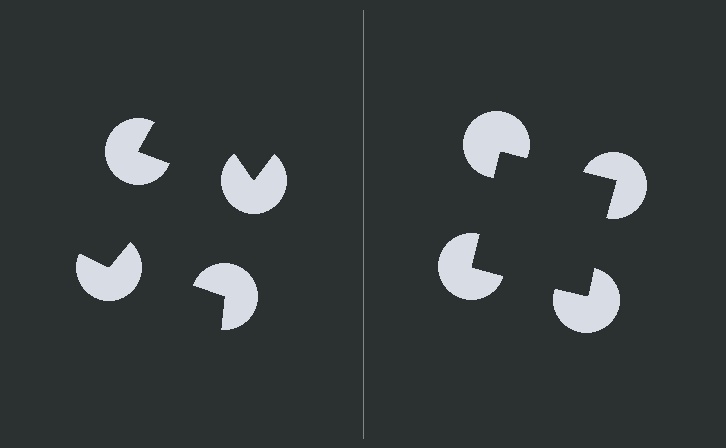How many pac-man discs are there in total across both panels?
8 — 4 on each side.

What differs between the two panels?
The pac-man discs are positioned identically on both sides; only the wedge orientations differ. On the right they align to a square; on the left they are misaligned.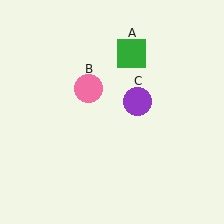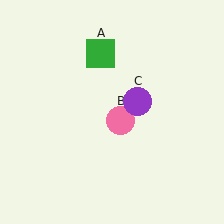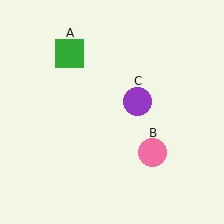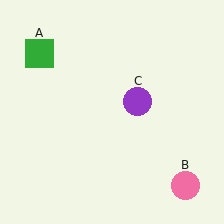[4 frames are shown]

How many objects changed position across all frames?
2 objects changed position: green square (object A), pink circle (object B).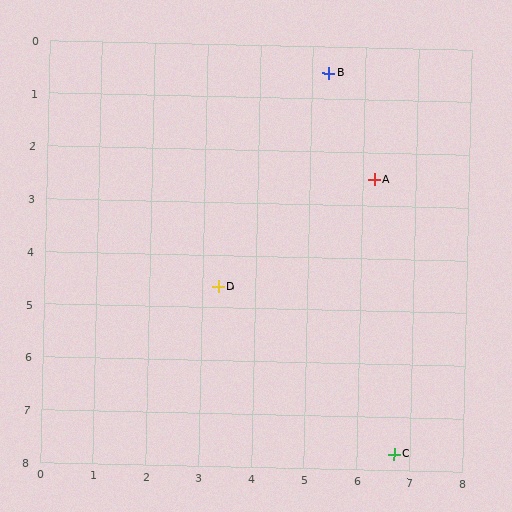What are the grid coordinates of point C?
Point C is at approximately (6.7, 7.7).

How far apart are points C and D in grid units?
Points C and D are about 4.6 grid units apart.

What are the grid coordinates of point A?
Point A is at approximately (6.2, 2.5).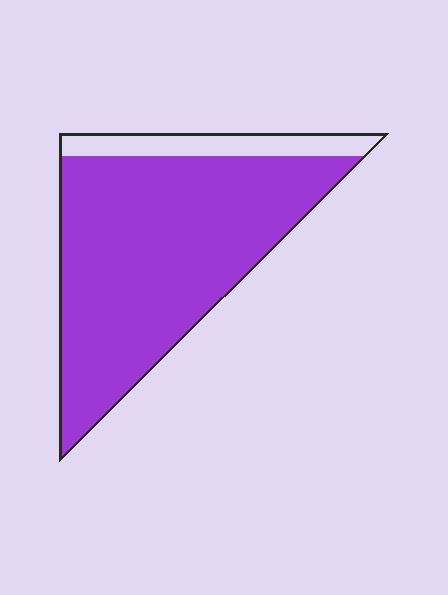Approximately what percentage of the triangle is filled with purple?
Approximately 85%.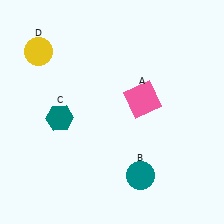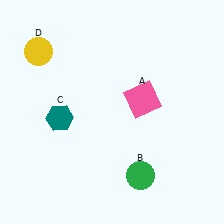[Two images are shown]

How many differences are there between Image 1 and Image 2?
There is 1 difference between the two images.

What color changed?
The circle (B) changed from teal in Image 1 to green in Image 2.